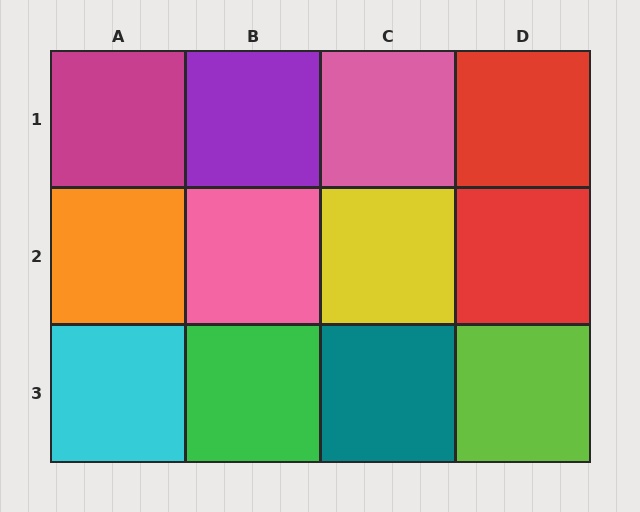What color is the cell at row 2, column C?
Yellow.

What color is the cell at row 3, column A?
Cyan.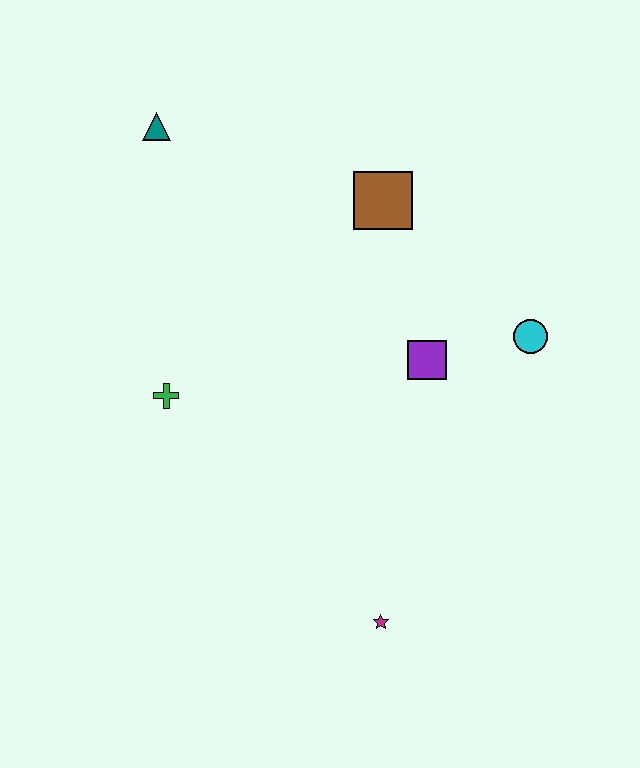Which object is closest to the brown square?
The purple square is closest to the brown square.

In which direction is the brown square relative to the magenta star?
The brown square is above the magenta star.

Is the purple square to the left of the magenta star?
No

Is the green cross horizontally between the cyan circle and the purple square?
No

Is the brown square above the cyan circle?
Yes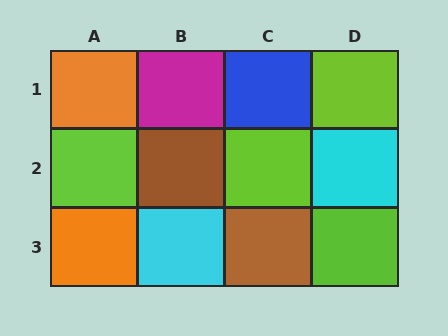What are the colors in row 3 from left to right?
Orange, cyan, brown, lime.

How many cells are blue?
1 cell is blue.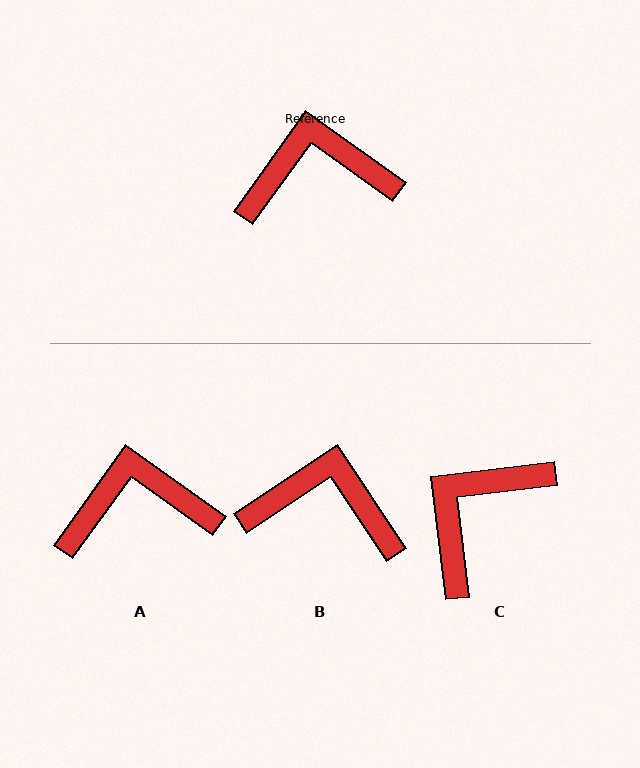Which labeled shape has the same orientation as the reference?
A.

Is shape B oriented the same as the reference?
No, it is off by about 21 degrees.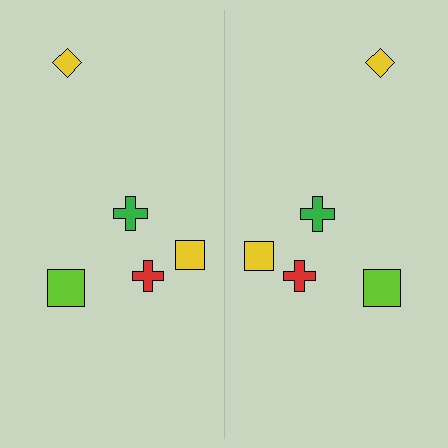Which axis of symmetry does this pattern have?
The pattern has a vertical axis of symmetry running through the center of the image.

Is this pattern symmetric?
Yes, this pattern has bilateral (reflection) symmetry.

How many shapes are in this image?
There are 10 shapes in this image.